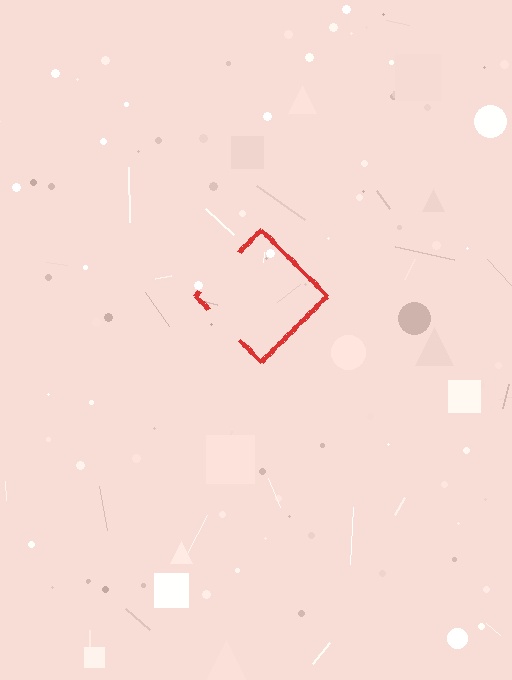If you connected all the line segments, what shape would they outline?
They would outline a diamond.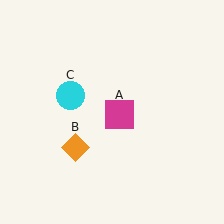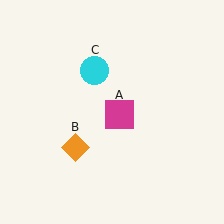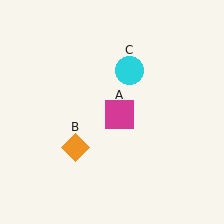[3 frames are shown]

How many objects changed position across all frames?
1 object changed position: cyan circle (object C).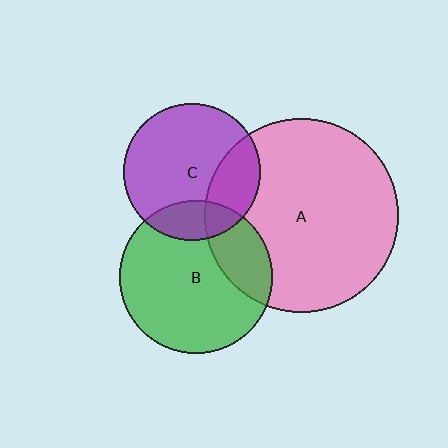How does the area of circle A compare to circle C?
Approximately 2.0 times.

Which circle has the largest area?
Circle A (pink).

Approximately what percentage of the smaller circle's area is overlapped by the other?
Approximately 25%.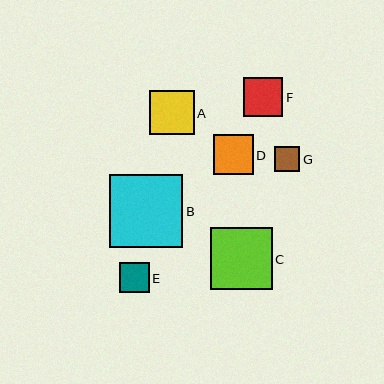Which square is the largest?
Square B is the largest with a size of approximately 73 pixels.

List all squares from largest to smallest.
From largest to smallest: B, C, A, D, F, E, G.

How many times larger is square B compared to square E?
Square B is approximately 2.4 times the size of square E.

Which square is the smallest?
Square G is the smallest with a size of approximately 25 pixels.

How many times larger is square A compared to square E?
Square A is approximately 1.5 times the size of square E.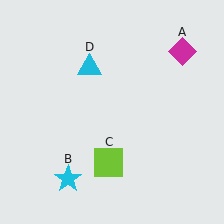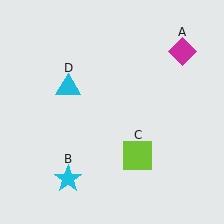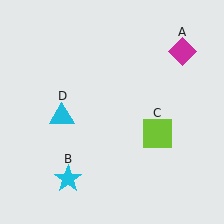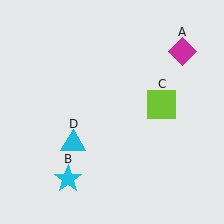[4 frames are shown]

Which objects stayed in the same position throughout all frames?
Magenta diamond (object A) and cyan star (object B) remained stationary.